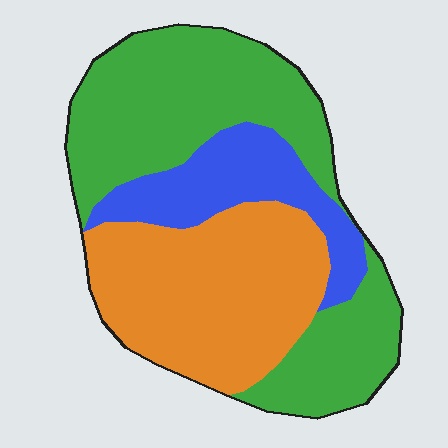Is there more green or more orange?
Green.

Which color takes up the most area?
Green, at roughly 45%.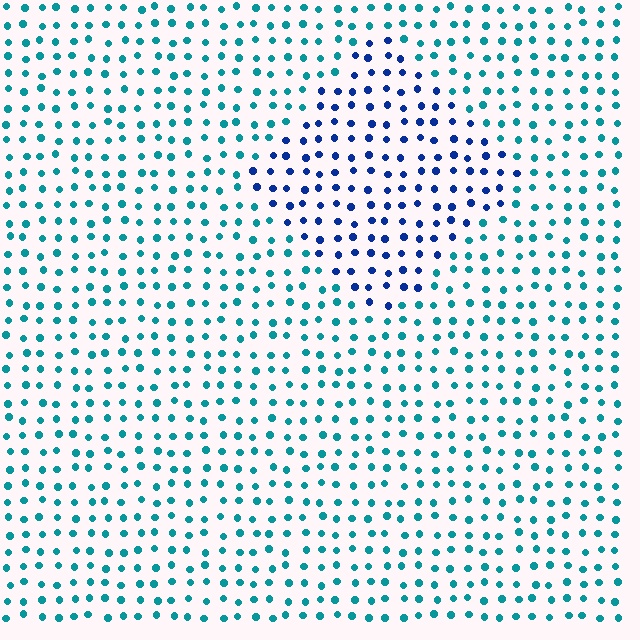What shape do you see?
I see a diamond.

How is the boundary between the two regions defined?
The boundary is defined purely by a slight shift in hue (about 43 degrees). Spacing, size, and orientation are identical on both sides.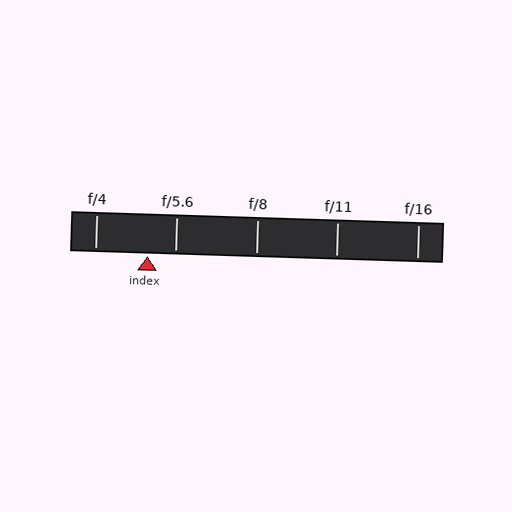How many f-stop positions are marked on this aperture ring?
There are 5 f-stop positions marked.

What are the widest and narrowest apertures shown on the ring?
The widest aperture shown is f/4 and the narrowest is f/16.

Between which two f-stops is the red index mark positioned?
The index mark is between f/4 and f/5.6.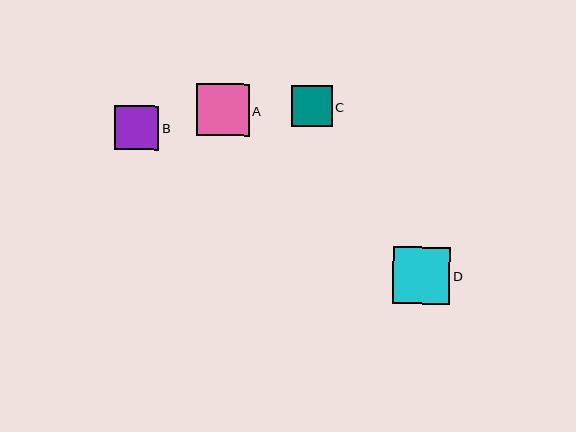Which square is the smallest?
Square C is the smallest with a size of approximately 41 pixels.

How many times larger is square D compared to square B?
Square D is approximately 1.3 times the size of square B.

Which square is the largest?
Square D is the largest with a size of approximately 57 pixels.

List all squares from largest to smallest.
From largest to smallest: D, A, B, C.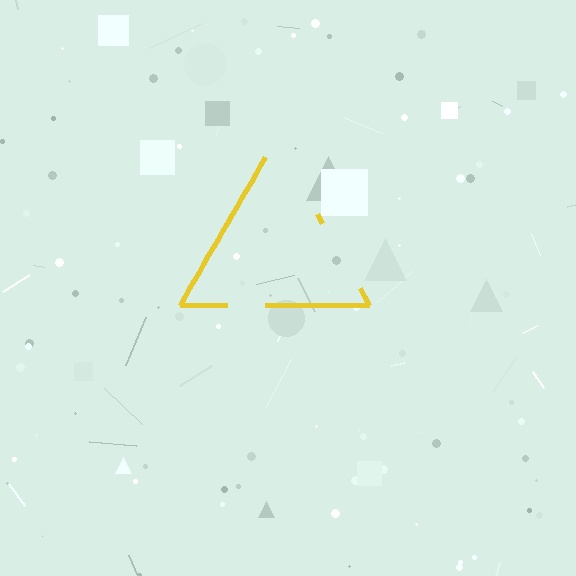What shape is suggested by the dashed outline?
The dashed outline suggests a triangle.